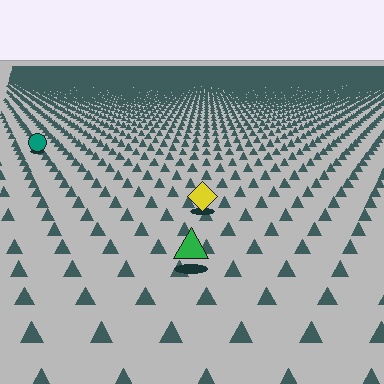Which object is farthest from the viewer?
The teal circle is farthest from the viewer. It appears smaller and the ground texture around it is denser.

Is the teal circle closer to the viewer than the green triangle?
No. The green triangle is closer — you can tell from the texture gradient: the ground texture is coarser near it.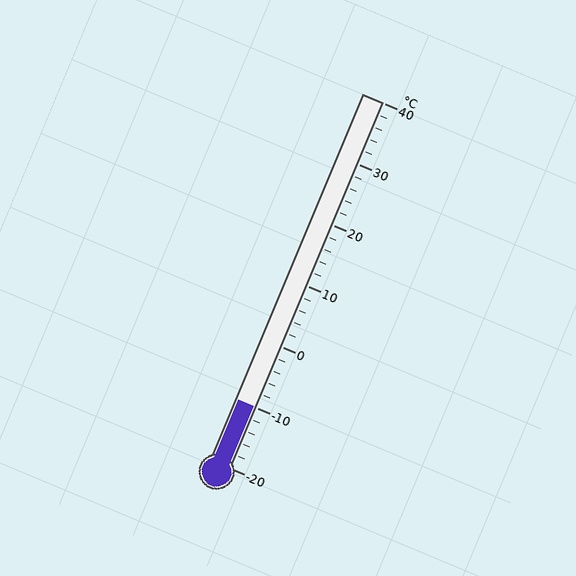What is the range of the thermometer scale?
The thermometer scale ranges from -20°C to 40°C.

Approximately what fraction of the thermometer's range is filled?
The thermometer is filled to approximately 15% of its range.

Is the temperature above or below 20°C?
The temperature is below 20°C.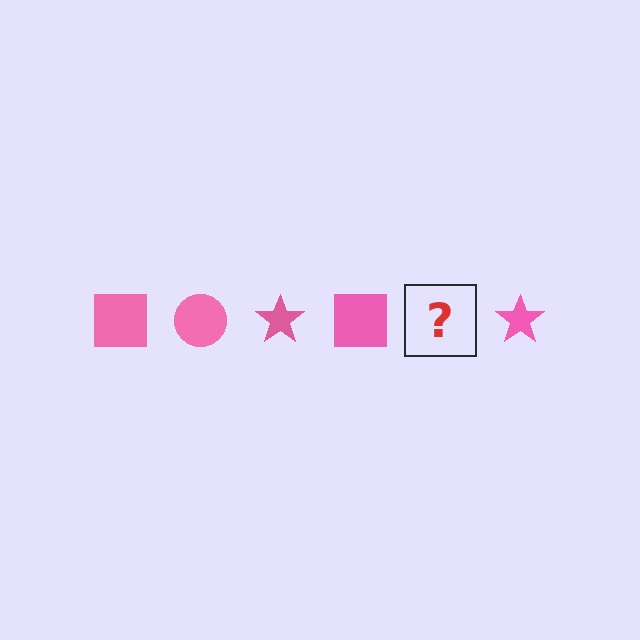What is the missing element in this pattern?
The missing element is a pink circle.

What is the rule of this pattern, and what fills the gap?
The rule is that the pattern cycles through square, circle, star shapes in pink. The gap should be filled with a pink circle.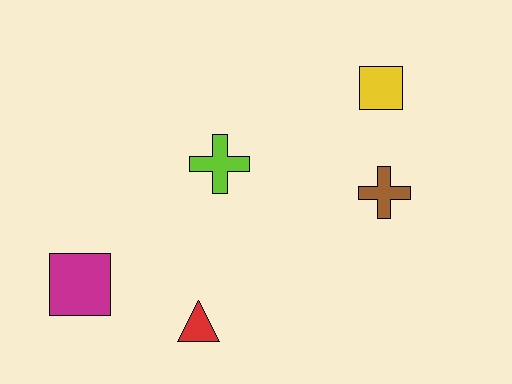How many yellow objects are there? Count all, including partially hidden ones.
There is 1 yellow object.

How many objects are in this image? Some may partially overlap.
There are 5 objects.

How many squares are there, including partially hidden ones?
There are 2 squares.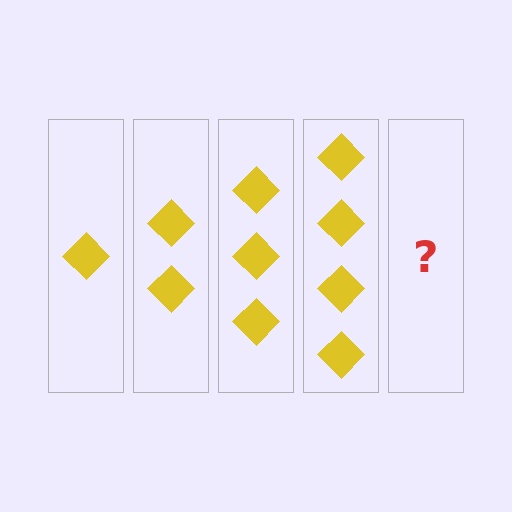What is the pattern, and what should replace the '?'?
The pattern is that each step adds one more diamond. The '?' should be 5 diamonds.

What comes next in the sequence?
The next element should be 5 diamonds.